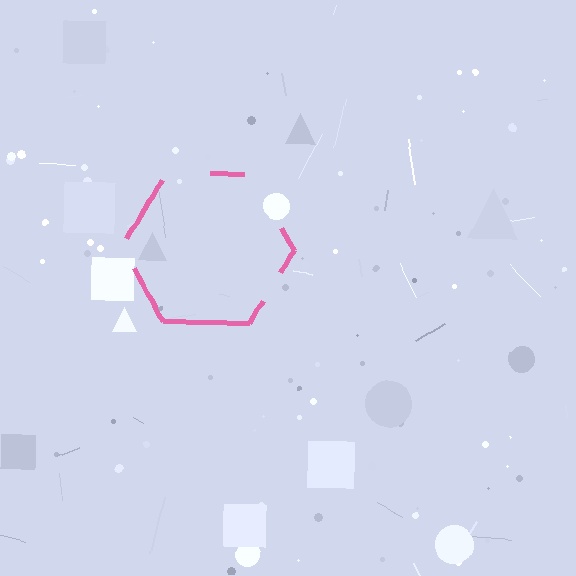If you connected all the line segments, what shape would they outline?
They would outline a hexagon.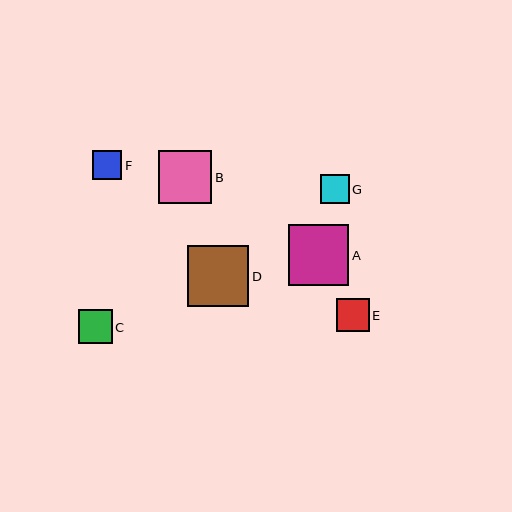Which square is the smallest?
Square G is the smallest with a size of approximately 28 pixels.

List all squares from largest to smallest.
From largest to smallest: D, A, B, C, E, F, G.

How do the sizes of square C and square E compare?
Square C and square E are approximately the same size.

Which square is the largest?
Square D is the largest with a size of approximately 61 pixels.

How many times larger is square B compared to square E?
Square B is approximately 1.6 times the size of square E.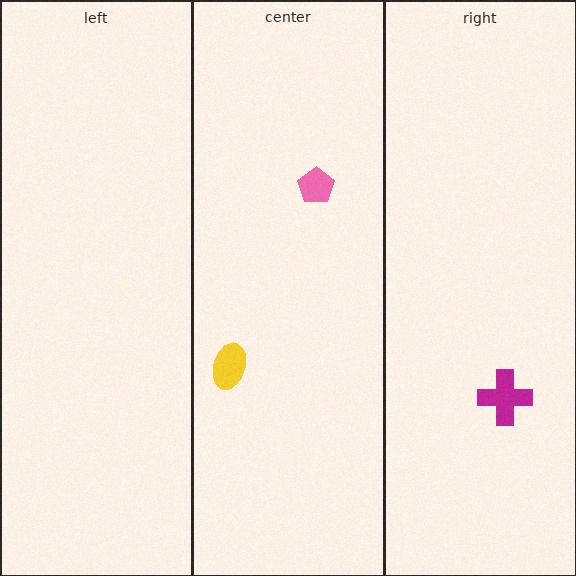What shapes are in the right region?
The magenta cross.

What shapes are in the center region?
The pink pentagon, the yellow ellipse.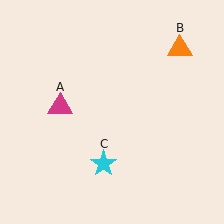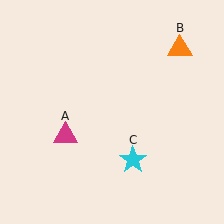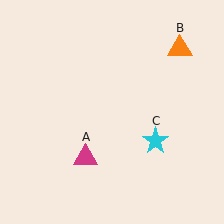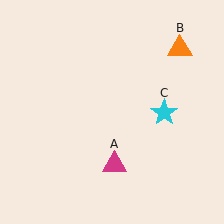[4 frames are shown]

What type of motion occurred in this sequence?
The magenta triangle (object A), cyan star (object C) rotated counterclockwise around the center of the scene.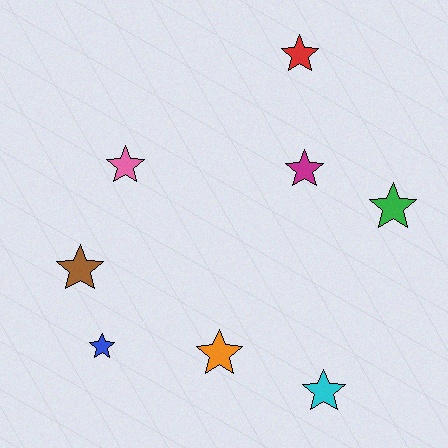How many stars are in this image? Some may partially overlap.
There are 8 stars.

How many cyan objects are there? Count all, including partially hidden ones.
There is 1 cyan object.